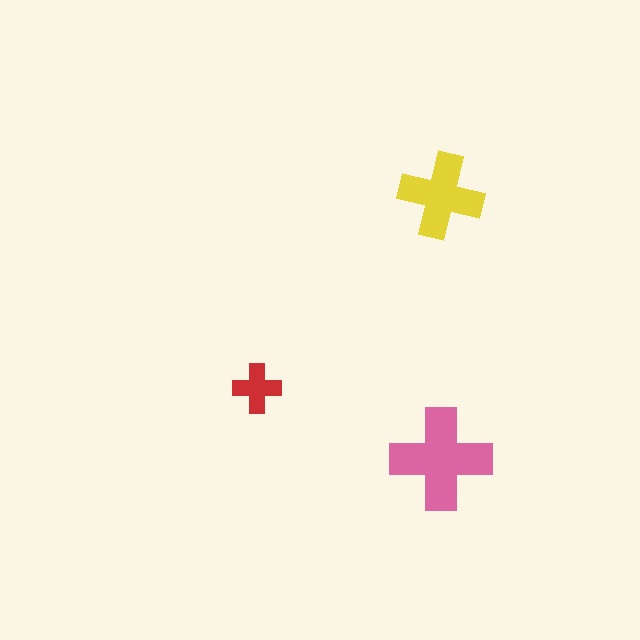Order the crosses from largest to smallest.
the pink one, the yellow one, the red one.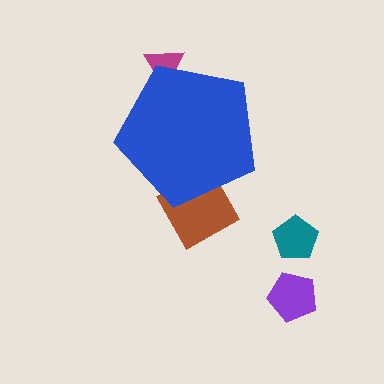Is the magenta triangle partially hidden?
Yes, the magenta triangle is partially hidden behind the blue pentagon.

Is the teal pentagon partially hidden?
No, the teal pentagon is fully visible.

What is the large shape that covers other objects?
A blue pentagon.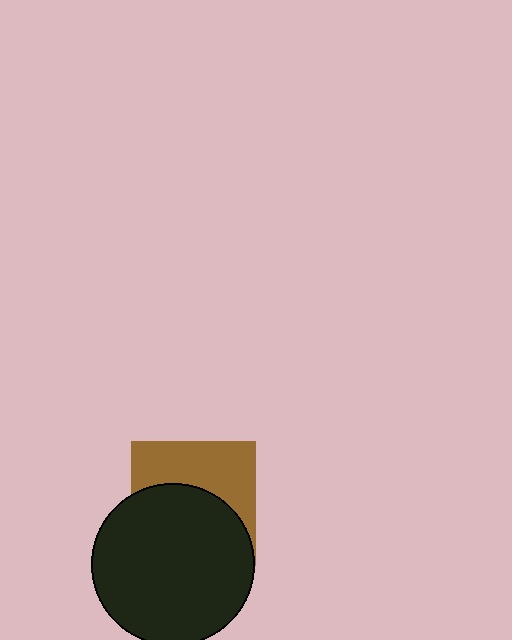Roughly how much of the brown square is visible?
A small part of it is visible (roughly 44%).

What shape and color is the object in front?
The object in front is a black circle.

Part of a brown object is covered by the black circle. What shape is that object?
It is a square.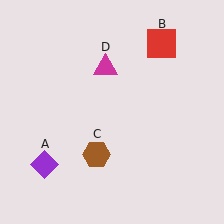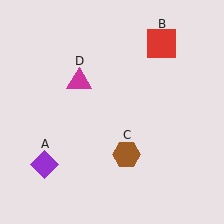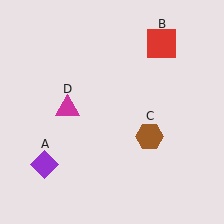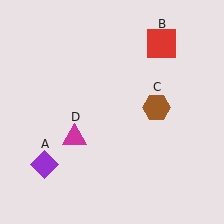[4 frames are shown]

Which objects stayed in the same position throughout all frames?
Purple diamond (object A) and red square (object B) remained stationary.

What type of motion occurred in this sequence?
The brown hexagon (object C), magenta triangle (object D) rotated counterclockwise around the center of the scene.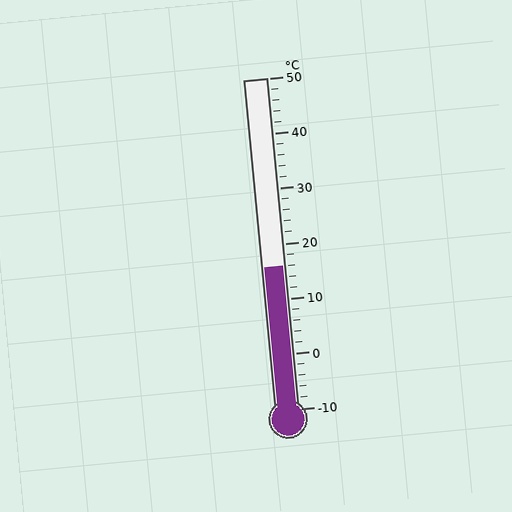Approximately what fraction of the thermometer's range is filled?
The thermometer is filled to approximately 45% of its range.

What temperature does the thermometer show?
The thermometer shows approximately 16°C.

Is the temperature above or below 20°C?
The temperature is below 20°C.